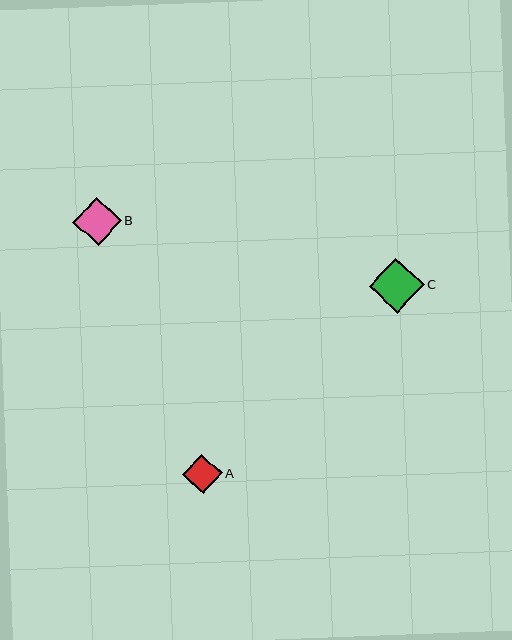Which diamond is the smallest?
Diamond A is the smallest with a size of approximately 39 pixels.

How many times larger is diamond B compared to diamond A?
Diamond B is approximately 1.2 times the size of diamond A.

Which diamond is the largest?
Diamond C is the largest with a size of approximately 55 pixels.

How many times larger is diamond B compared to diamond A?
Diamond B is approximately 1.2 times the size of diamond A.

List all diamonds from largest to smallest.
From largest to smallest: C, B, A.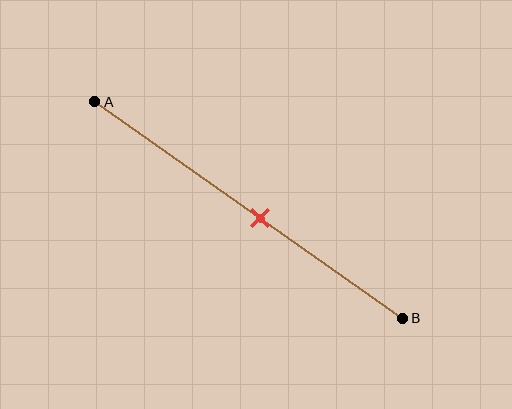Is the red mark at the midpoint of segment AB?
No, the mark is at about 55% from A, not at the 50% midpoint.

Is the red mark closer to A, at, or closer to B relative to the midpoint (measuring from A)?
The red mark is closer to point B than the midpoint of segment AB.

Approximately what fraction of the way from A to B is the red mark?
The red mark is approximately 55% of the way from A to B.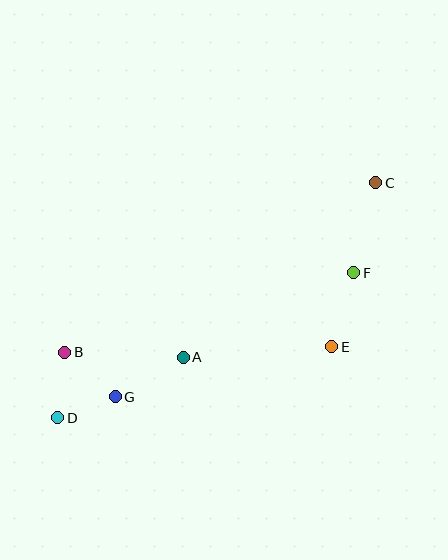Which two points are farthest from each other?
Points C and D are farthest from each other.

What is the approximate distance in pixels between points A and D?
The distance between A and D is approximately 139 pixels.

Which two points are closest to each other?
Points D and G are closest to each other.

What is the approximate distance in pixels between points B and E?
The distance between B and E is approximately 267 pixels.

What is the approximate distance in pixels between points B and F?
The distance between B and F is approximately 300 pixels.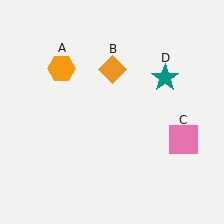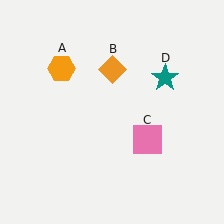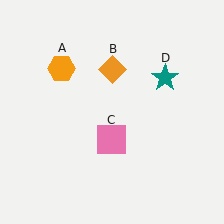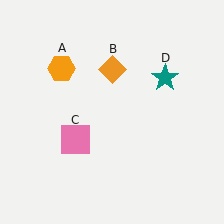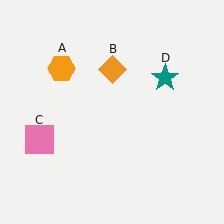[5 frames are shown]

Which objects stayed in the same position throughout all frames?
Orange hexagon (object A) and orange diamond (object B) and teal star (object D) remained stationary.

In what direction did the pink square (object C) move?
The pink square (object C) moved left.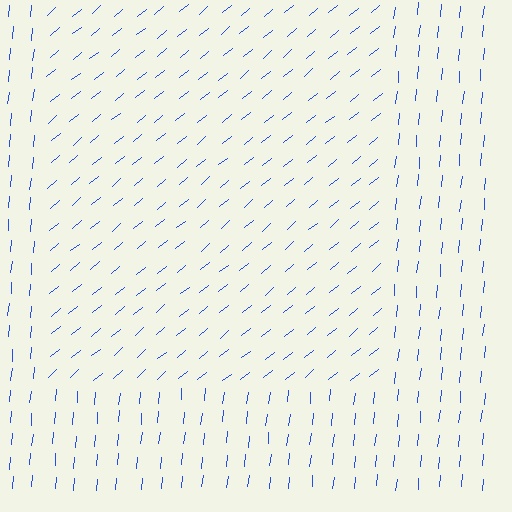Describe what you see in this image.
The image is filled with small blue line segments. A rectangle region in the image has lines oriented differently from the surrounding lines, creating a visible texture boundary.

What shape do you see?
I see a rectangle.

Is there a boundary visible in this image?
Yes, there is a texture boundary formed by a change in line orientation.